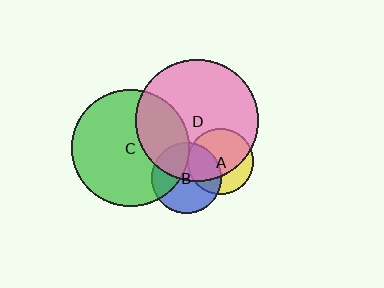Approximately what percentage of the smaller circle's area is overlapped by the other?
Approximately 50%.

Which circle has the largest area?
Circle D (pink).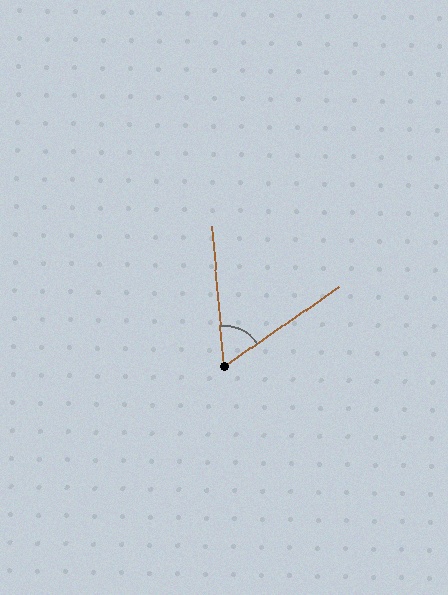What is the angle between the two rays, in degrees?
Approximately 60 degrees.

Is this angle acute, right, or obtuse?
It is acute.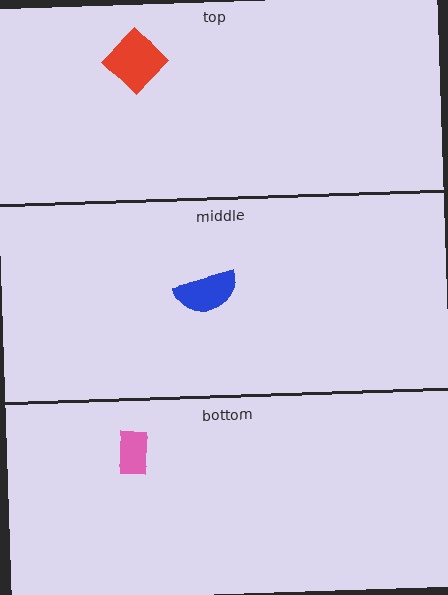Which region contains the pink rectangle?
The bottom region.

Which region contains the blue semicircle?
The middle region.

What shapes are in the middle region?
The blue semicircle.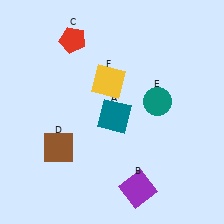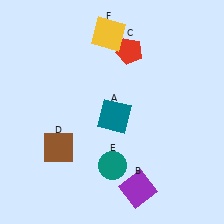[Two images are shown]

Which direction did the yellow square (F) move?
The yellow square (F) moved up.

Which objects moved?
The objects that moved are: the red pentagon (C), the teal circle (E), the yellow square (F).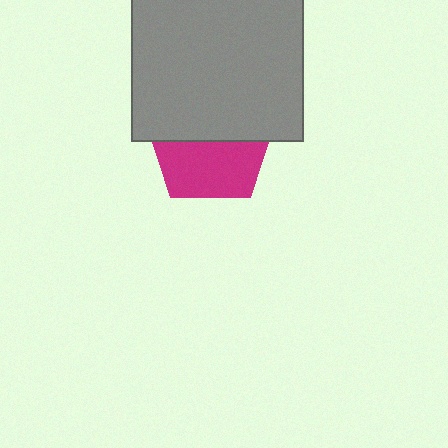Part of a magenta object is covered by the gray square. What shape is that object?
It is a pentagon.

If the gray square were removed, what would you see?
You would see the complete magenta pentagon.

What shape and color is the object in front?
The object in front is a gray square.